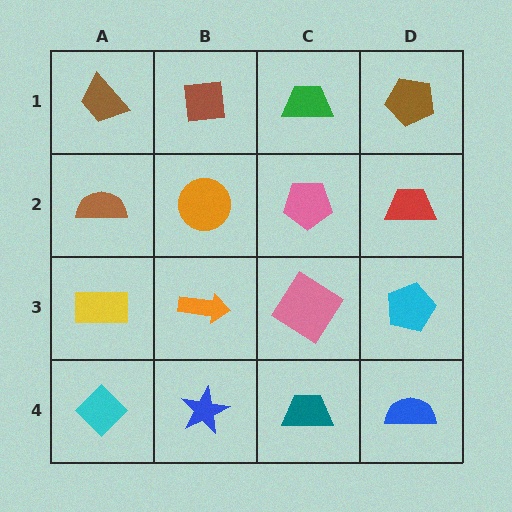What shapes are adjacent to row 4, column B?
An orange arrow (row 3, column B), a cyan diamond (row 4, column A), a teal trapezoid (row 4, column C).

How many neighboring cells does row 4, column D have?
2.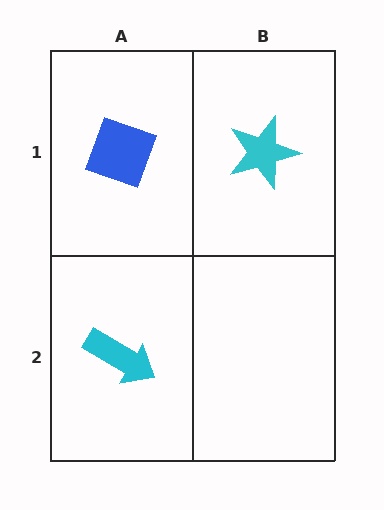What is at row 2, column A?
A cyan arrow.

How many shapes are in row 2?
1 shape.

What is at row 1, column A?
A blue diamond.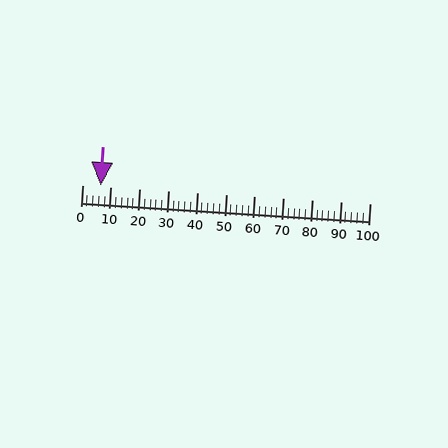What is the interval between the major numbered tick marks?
The major tick marks are spaced 10 units apart.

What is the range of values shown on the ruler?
The ruler shows values from 0 to 100.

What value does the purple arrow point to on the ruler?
The purple arrow points to approximately 6.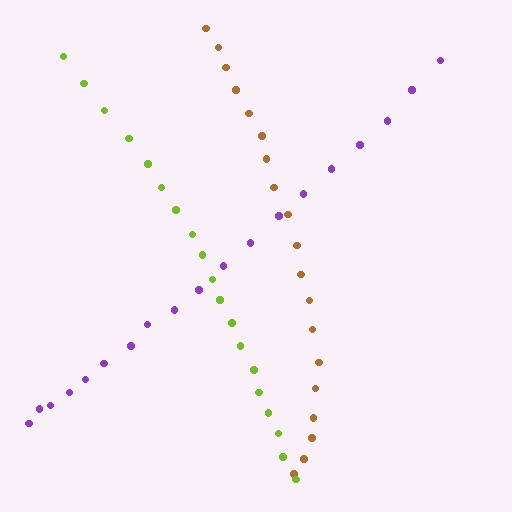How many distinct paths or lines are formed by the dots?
There are 3 distinct paths.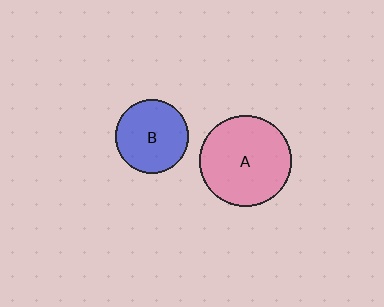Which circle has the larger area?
Circle A (pink).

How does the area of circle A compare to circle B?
Approximately 1.6 times.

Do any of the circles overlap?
No, none of the circles overlap.